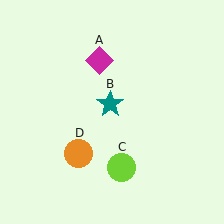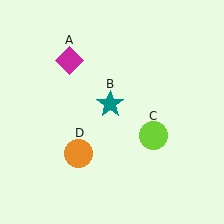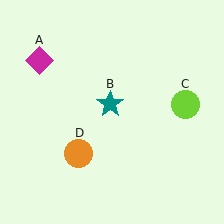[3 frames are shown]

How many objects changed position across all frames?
2 objects changed position: magenta diamond (object A), lime circle (object C).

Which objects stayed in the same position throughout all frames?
Teal star (object B) and orange circle (object D) remained stationary.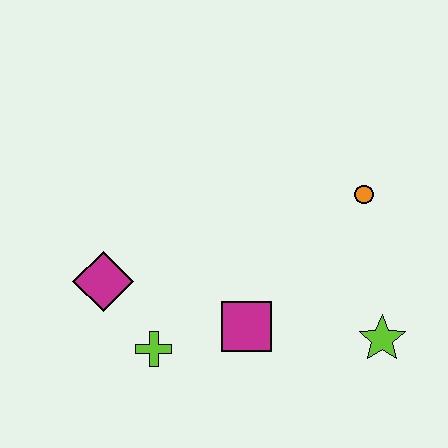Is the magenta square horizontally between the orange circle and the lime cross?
Yes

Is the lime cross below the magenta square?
Yes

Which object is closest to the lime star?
The magenta square is closest to the lime star.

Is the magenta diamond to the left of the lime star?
Yes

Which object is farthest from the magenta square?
The orange circle is farthest from the magenta square.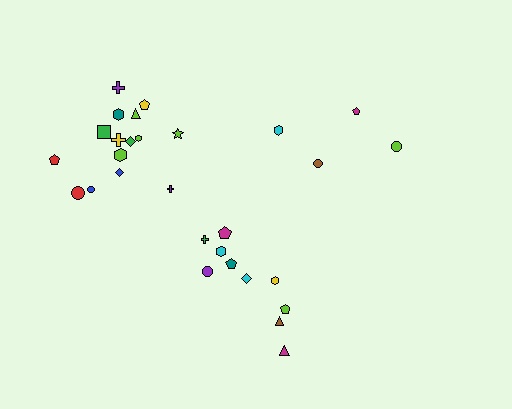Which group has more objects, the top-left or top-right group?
The top-left group.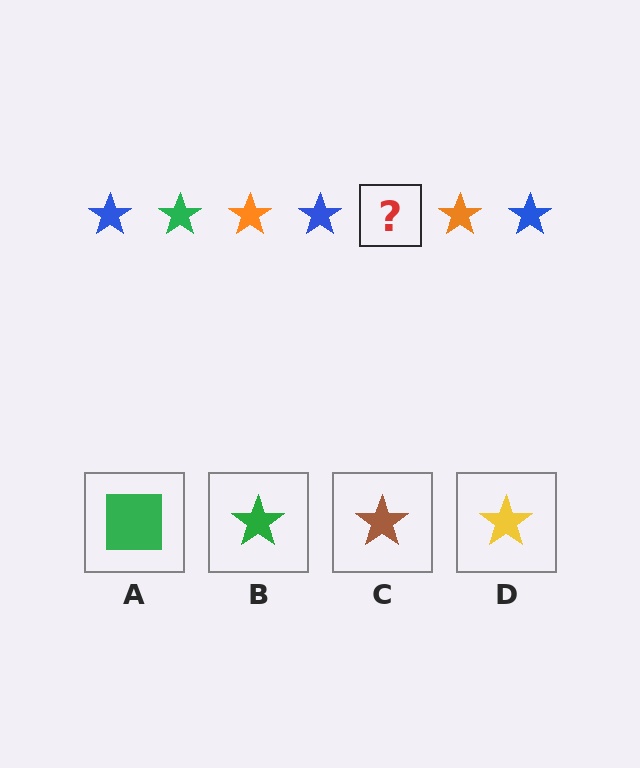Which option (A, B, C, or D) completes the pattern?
B.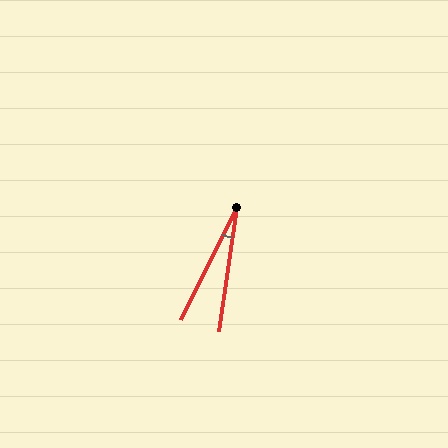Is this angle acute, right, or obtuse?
It is acute.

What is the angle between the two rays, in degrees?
Approximately 18 degrees.